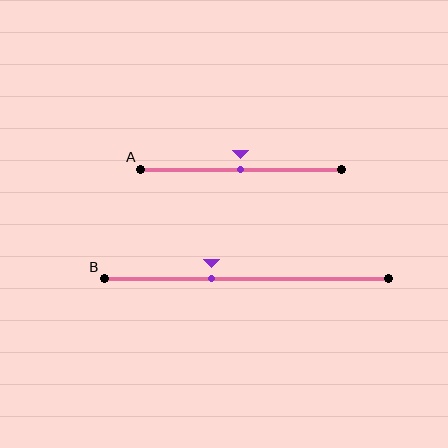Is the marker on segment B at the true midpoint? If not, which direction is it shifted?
No, the marker on segment B is shifted to the left by about 12% of the segment length.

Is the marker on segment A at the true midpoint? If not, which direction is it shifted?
Yes, the marker on segment A is at the true midpoint.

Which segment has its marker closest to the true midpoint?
Segment A has its marker closest to the true midpoint.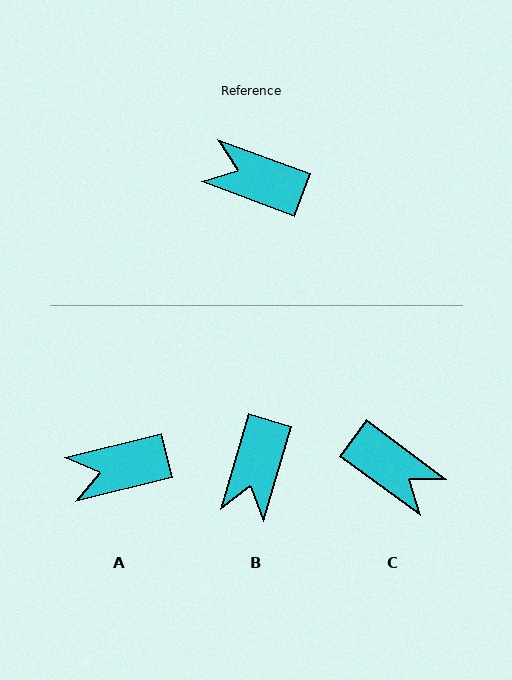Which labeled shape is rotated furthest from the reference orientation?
C, about 164 degrees away.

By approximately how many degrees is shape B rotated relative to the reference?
Approximately 94 degrees counter-clockwise.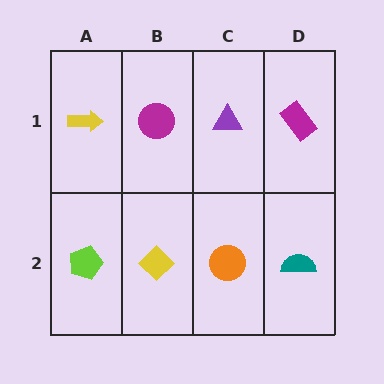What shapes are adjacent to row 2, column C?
A purple triangle (row 1, column C), a yellow diamond (row 2, column B), a teal semicircle (row 2, column D).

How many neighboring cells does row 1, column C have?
3.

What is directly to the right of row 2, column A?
A yellow diamond.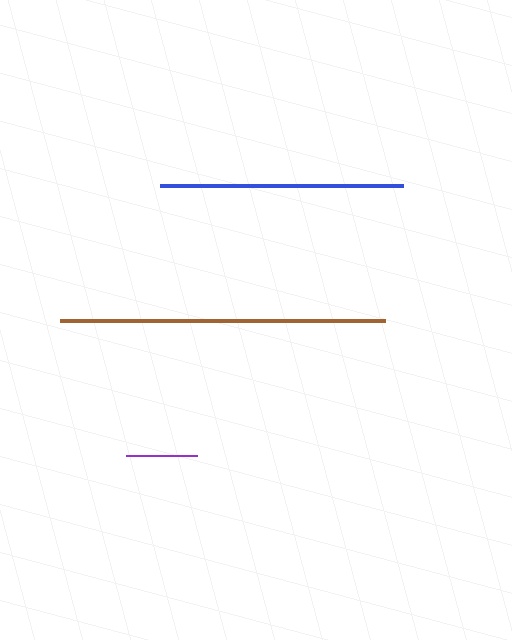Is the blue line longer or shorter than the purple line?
The blue line is longer than the purple line.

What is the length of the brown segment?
The brown segment is approximately 325 pixels long.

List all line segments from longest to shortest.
From longest to shortest: brown, blue, purple.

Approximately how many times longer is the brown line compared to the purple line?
The brown line is approximately 4.5 times the length of the purple line.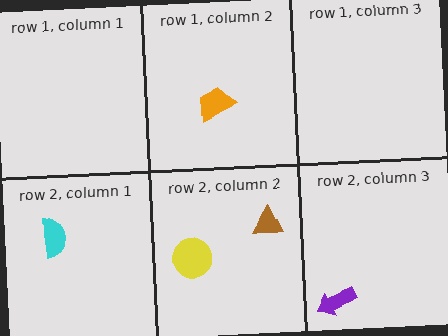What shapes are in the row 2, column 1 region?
The cyan semicircle.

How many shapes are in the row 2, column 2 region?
2.